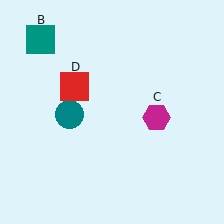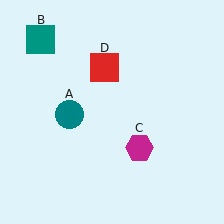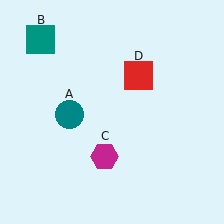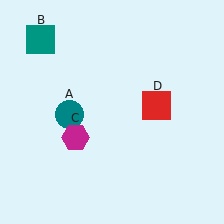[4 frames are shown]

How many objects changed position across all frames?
2 objects changed position: magenta hexagon (object C), red square (object D).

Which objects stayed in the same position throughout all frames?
Teal circle (object A) and teal square (object B) remained stationary.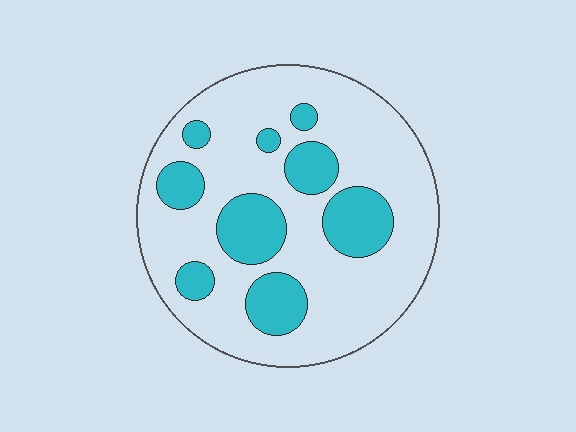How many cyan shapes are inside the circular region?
9.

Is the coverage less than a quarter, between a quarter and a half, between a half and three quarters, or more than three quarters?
Between a quarter and a half.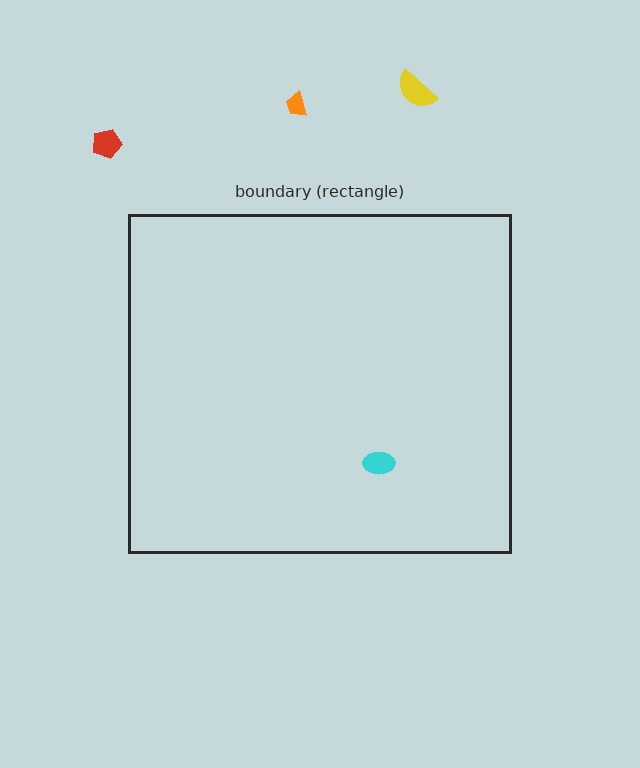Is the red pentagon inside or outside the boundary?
Outside.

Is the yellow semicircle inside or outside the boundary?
Outside.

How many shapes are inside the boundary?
1 inside, 3 outside.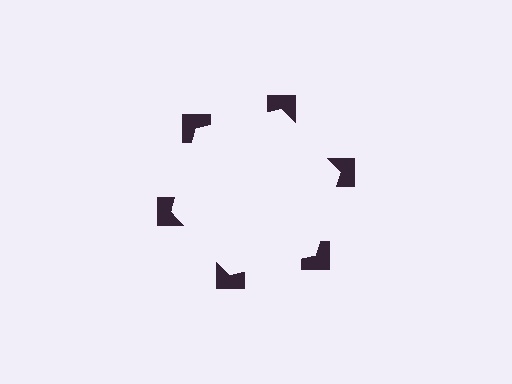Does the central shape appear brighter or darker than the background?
It typically appears slightly brighter than the background, even though no actual brightness change is drawn.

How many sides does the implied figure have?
6 sides.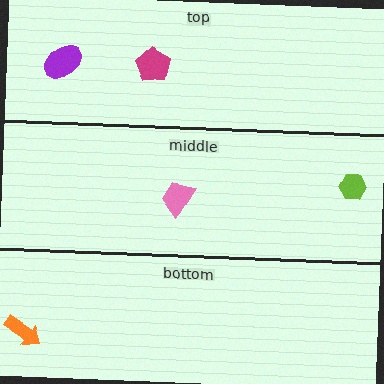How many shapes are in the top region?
2.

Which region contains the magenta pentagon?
The top region.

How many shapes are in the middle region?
2.